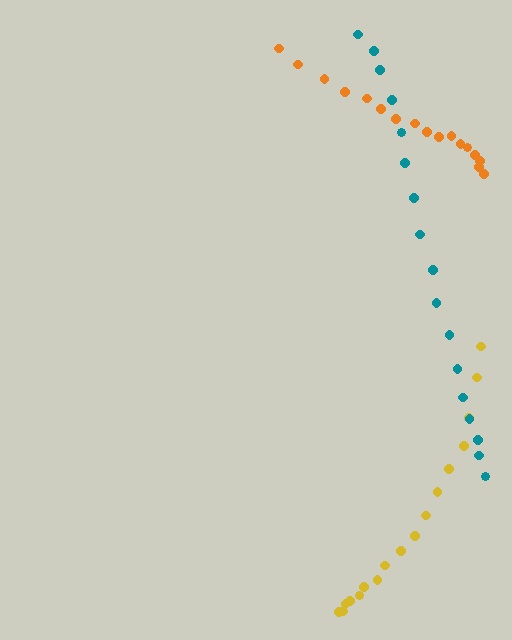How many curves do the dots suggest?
There are 3 distinct paths.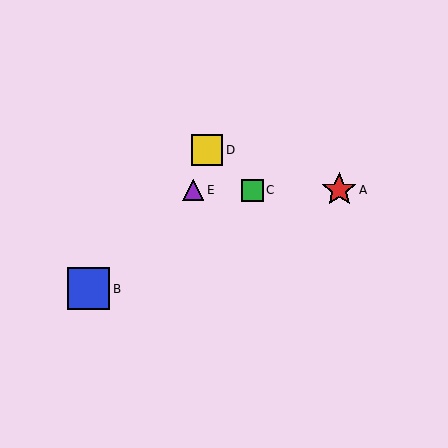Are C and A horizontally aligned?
Yes, both are at y≈190.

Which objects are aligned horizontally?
Objects A, C, E are aligned horizontally.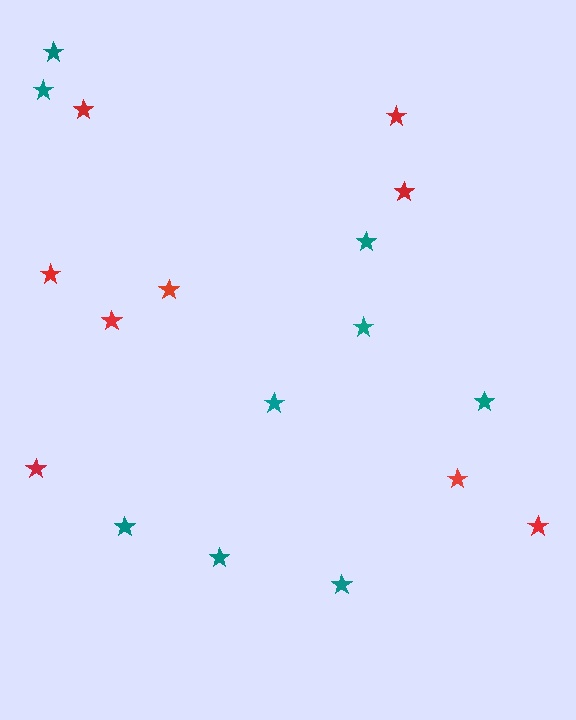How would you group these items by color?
There are 2 groups: one group of teal stars (9) and one group of red stars (9).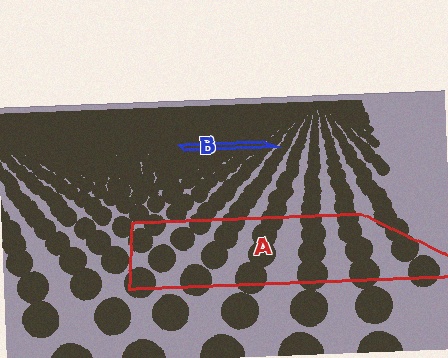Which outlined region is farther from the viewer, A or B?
Region B is farther from the viewer — the texture elements inside it appear smaller and more densely packed.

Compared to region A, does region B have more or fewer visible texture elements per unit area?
Region B has more texture elements per unit area — they are packed more densely because it is farther away.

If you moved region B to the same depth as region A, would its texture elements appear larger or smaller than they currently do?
They would appear larger. At a closer depth, the same texture elements are projected at a bigger on-screen size.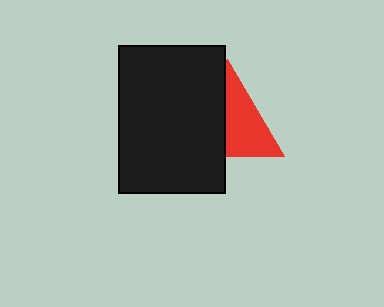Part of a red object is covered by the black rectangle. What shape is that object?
It is a triangle.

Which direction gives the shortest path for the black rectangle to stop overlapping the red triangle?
Moving left gives the shortest separation.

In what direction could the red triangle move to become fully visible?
The red triangle could move right. That would shift it out from behind the black rectangle entirely.